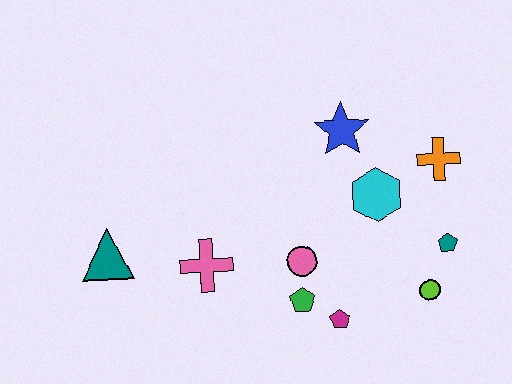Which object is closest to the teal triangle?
The pink cross is closest to the teal triangle.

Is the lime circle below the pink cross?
Yes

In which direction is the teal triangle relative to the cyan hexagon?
The teal triangle is to the left of the cyan hexagon.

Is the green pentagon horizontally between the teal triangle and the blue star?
Yes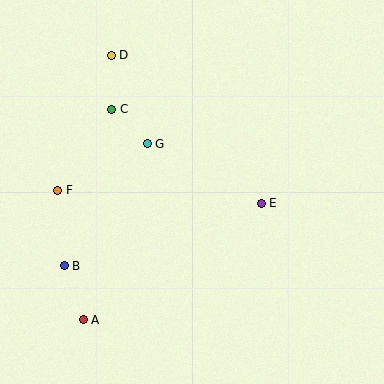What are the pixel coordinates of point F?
Point F is at (58, 190).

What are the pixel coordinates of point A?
Point A is at (83, 320).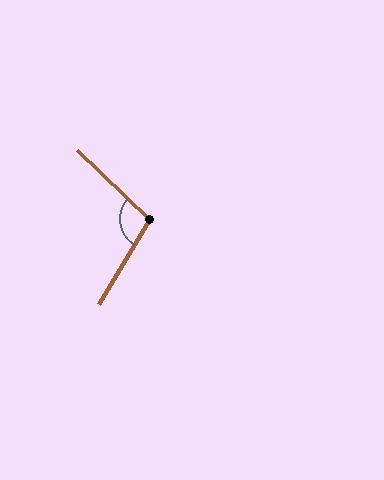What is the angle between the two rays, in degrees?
Approximately 102 degrees.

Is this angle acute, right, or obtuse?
It is obtuse.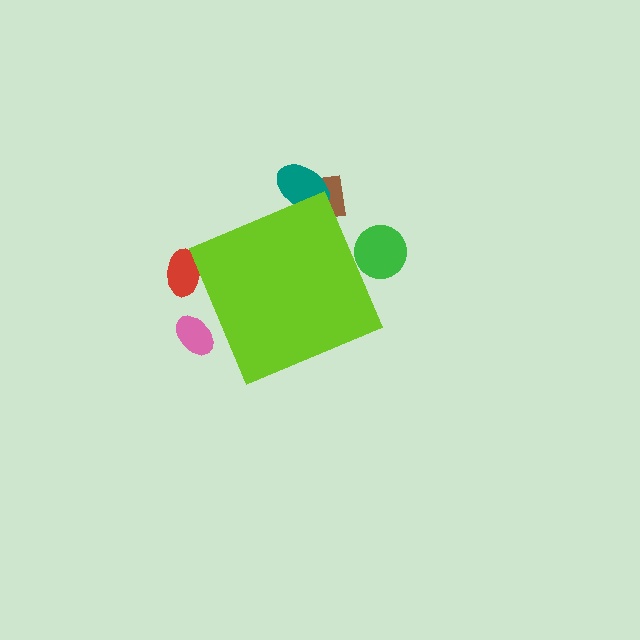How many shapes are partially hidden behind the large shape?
5 shapes are partially hidden.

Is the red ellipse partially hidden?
Yes, the red ellipse is partially hidden behind the lime diamond.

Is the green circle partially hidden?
Yes, the green circle is partially hidden behind the lime diamond.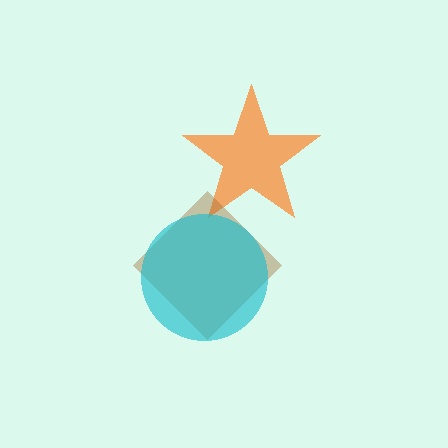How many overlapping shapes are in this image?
There are 3 overlapping shapes in the image.